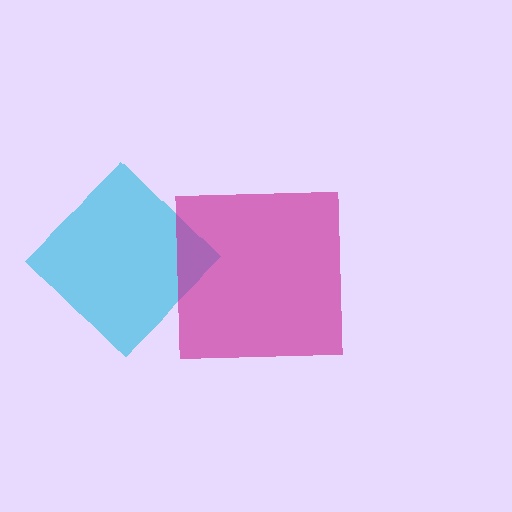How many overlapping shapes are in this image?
There are 2 overlapping shapes in the image.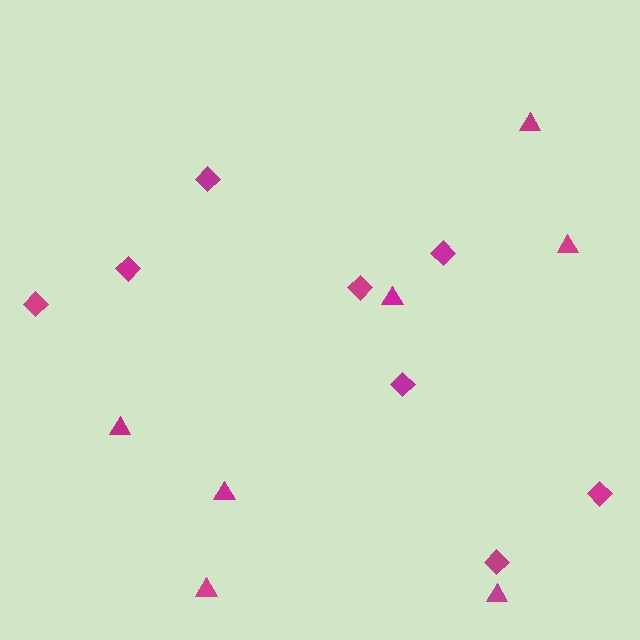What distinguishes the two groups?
There are 2 groups: one group of diamonds (8) and one group of triangles (7).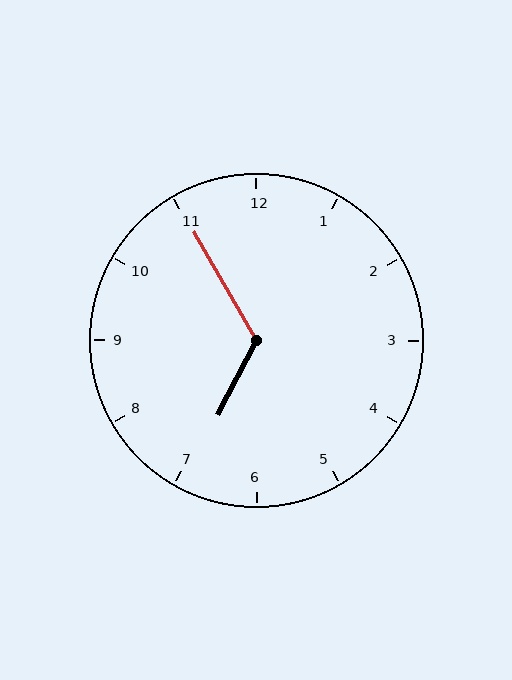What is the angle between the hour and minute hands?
Approximately 122 degrees.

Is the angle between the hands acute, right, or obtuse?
It is obtuse.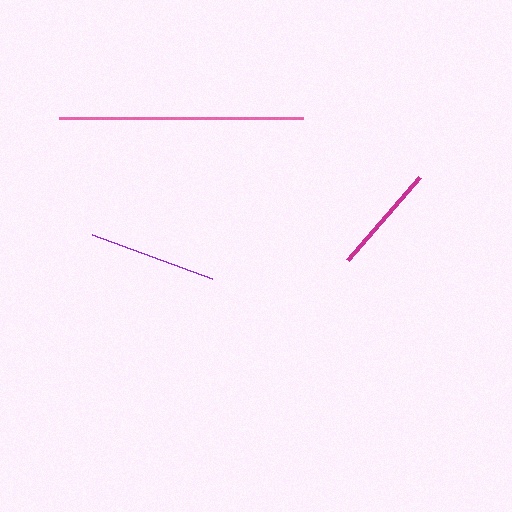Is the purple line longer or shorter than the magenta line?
The purple line is longer than the magenta line.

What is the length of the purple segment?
The purple segment is approximately 127 pixels long.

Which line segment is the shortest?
The magenta line is the shortest at approximately 110 pixels.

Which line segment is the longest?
The pink line is the longest at approximately 244 pixels.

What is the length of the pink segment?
The pink segment is approximately 244 pixels long.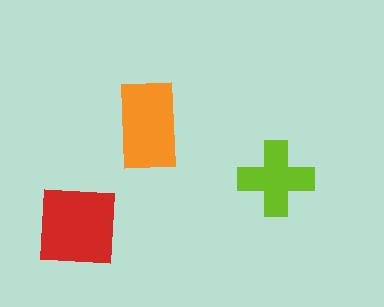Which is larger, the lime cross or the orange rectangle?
The orange rectangle.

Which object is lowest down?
The red square is bottommost.